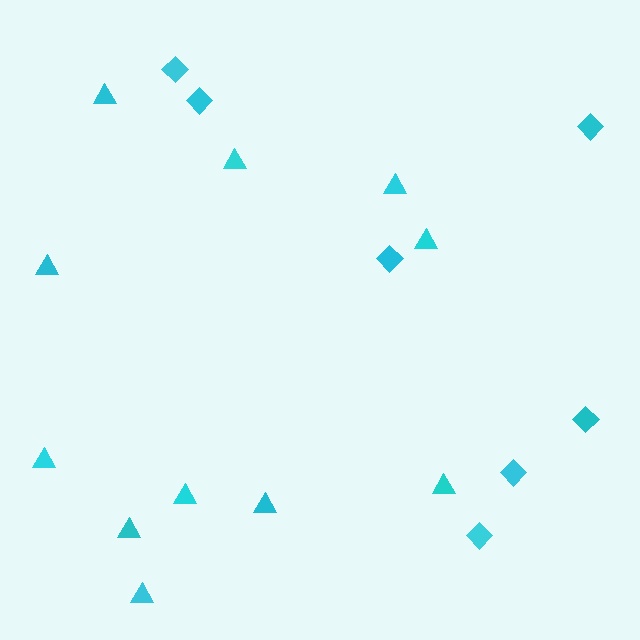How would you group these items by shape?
There are 2 groups: one group of diamonds (7) and one group of triangles (11).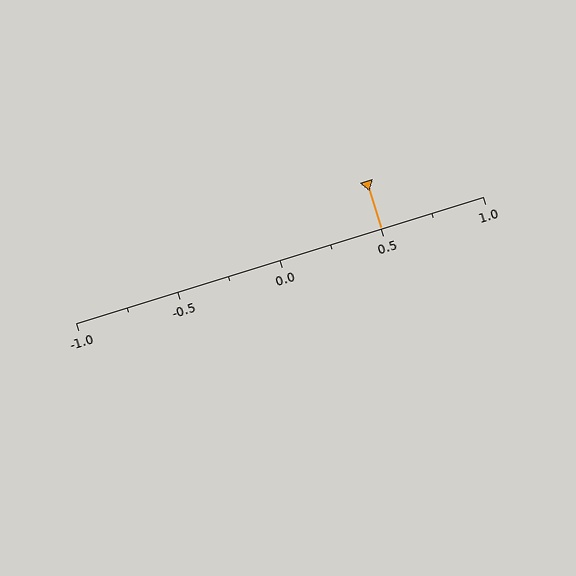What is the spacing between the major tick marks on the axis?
The major ticks are spaced 0.5 apart.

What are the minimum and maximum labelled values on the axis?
The axis runs from -1.0 to 1.0.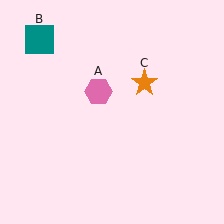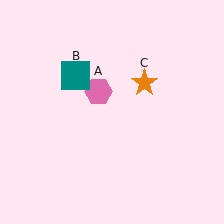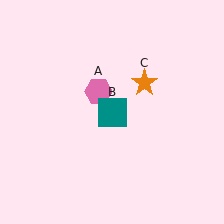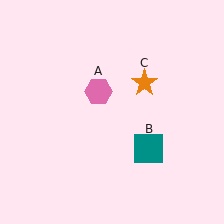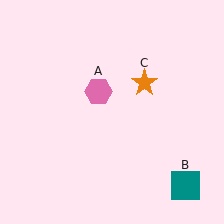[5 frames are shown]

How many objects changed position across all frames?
1 object changed position: teal square (object B).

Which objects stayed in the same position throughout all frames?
Pink hexagon (object A) and orange star (object C) remained stationary.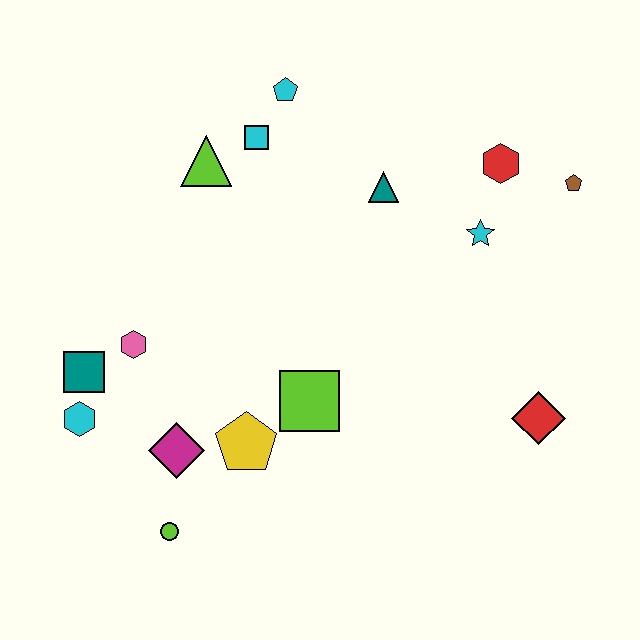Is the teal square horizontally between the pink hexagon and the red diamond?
No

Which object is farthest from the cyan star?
The cyan hexagon is farthest from the cyan star.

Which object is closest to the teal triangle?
The cyan star is closest to the teal triangle.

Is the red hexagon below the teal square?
No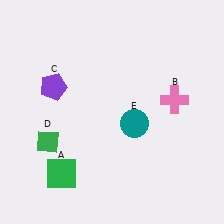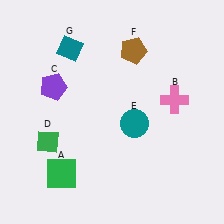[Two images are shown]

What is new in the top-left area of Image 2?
A teal diamond (G) was added in the top-left area of Image 2.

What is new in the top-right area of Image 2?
A brown pentagon (F) was added in the top-right area of Image 2.